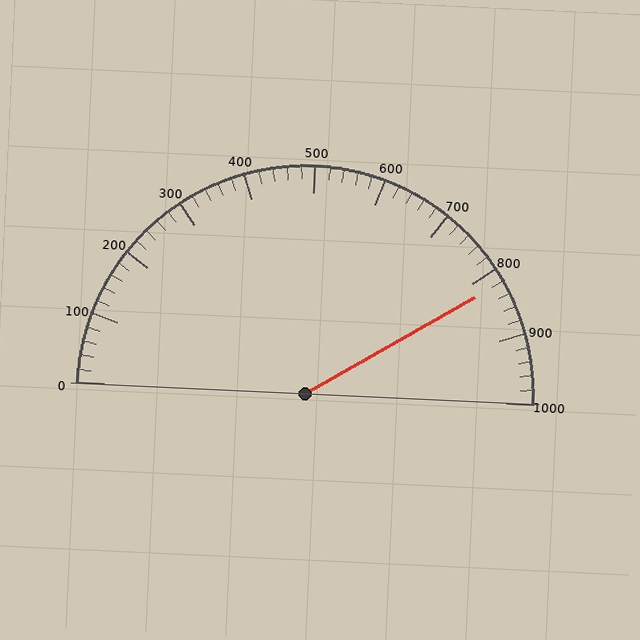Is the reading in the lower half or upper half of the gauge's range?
The reading is in the upper half of the range (0 to 1000).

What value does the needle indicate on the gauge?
The needle indicates approximately 820.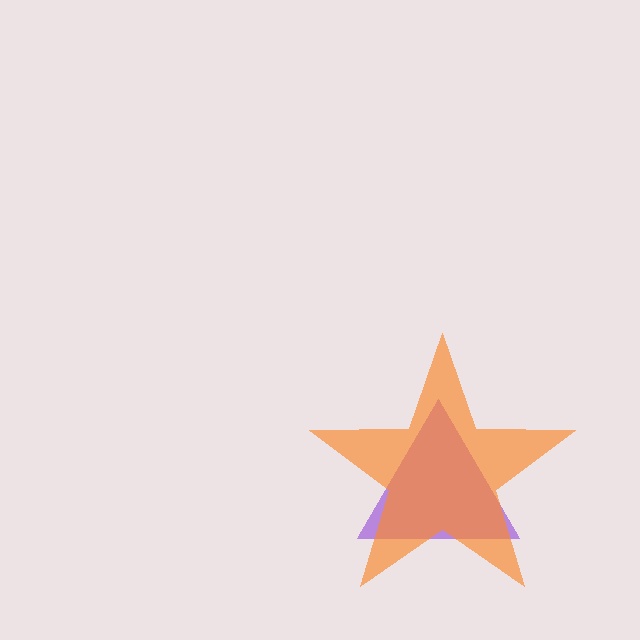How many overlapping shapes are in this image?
There are 2 overlapping shapes in the image.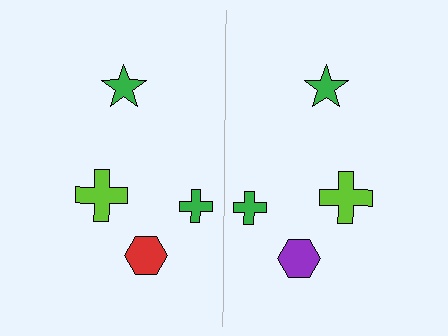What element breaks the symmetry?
The purple hexagon on the right side breaks the symmetry — its mirror counterpart is red.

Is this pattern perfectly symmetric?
No, the pattern is not perfectly symmetric. The purple hexagon on the right side breaks the symmetry — its mirror counterpart is red.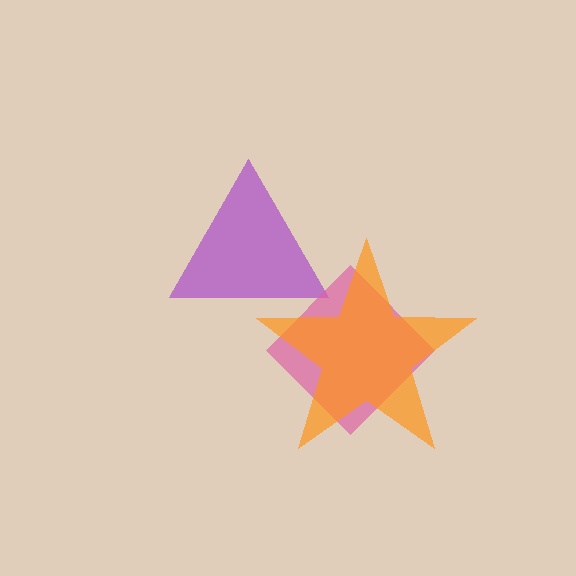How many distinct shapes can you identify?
There are 3 distinct shapes: a purple triangle, a pink diamond, an orange star.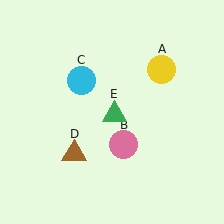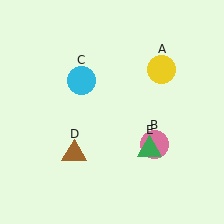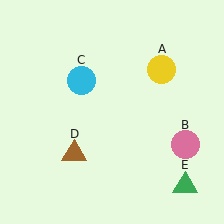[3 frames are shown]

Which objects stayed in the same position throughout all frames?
Yellow circle (object A) and cyan circle (object C) and brown triangle (object D) remained stationary.